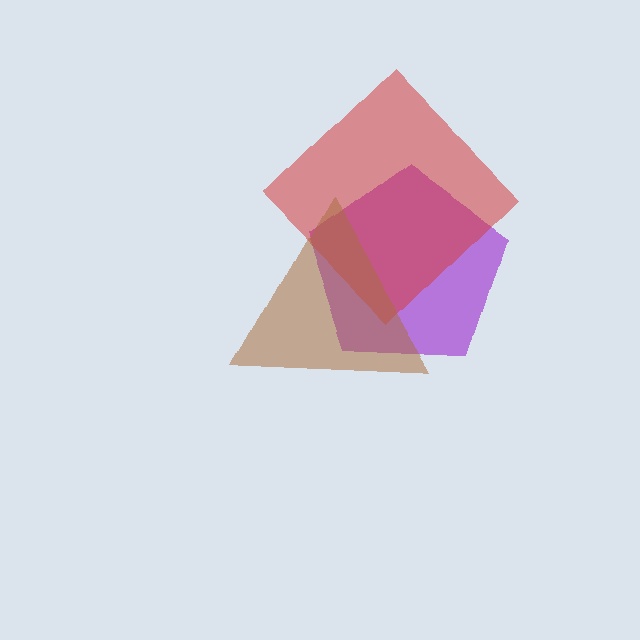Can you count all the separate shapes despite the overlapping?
Yes, there are 3 separate shapes.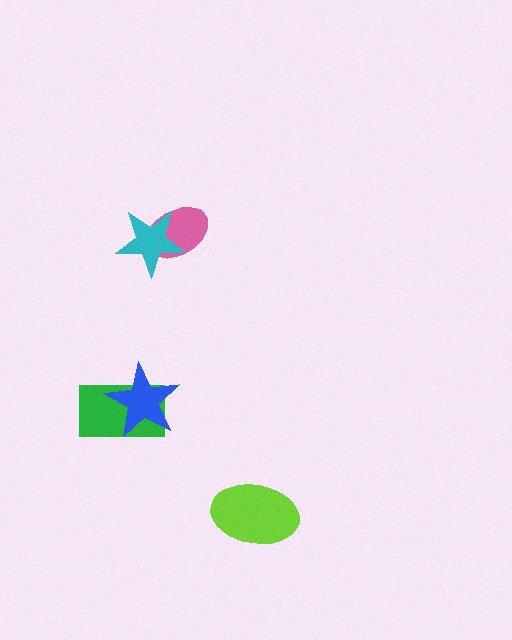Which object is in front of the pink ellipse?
The cyan star is in front of the pink ellipse.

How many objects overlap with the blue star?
1 object overlaps with the blue star.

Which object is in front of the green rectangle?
The blue star is in front of the green rectangle.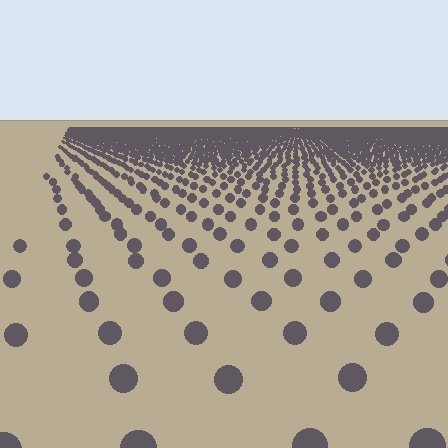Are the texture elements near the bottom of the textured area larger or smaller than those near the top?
Larger. Near the bottom, elements are closer to the viewer and appear at a bigger on-screen size.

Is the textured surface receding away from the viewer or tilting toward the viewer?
The surface is receding away from the viewer. Texture elements get smaller and denser toward the top.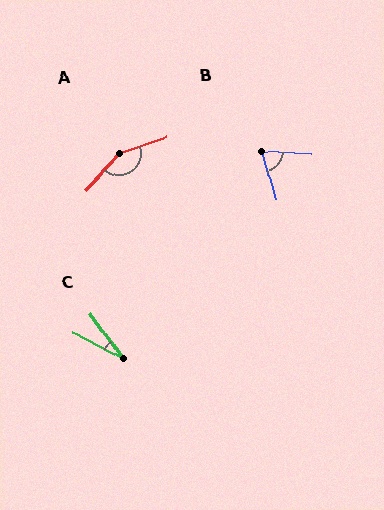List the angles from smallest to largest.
C (26°), B (71°), A (152°).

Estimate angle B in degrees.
Approximately 71 degrees.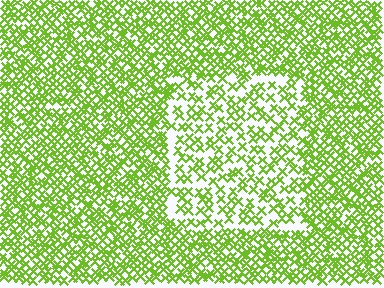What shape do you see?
I see a rectangle.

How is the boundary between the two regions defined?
The boundary is defined by a change in element density (approximately 1.8x ratio). All elements are the same color, size, and shape.